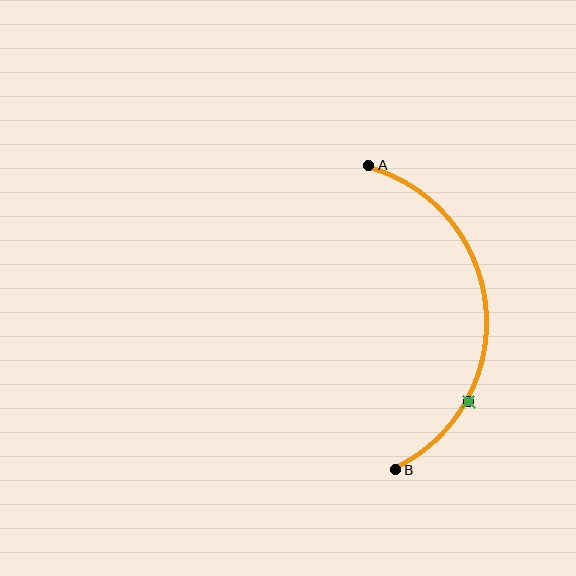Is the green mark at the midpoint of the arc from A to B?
No. The green mark lies on the arc but is closer to endpoint B. The arc midpoint would be at the point on the curve equidistant along the arc from both A and B.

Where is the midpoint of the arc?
The arc midpoint is the point on the curve farthest from the straight line joining A and B. It sits to the right of that line.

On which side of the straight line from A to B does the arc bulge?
The arc bulges to the right of the straight line connecting A and B.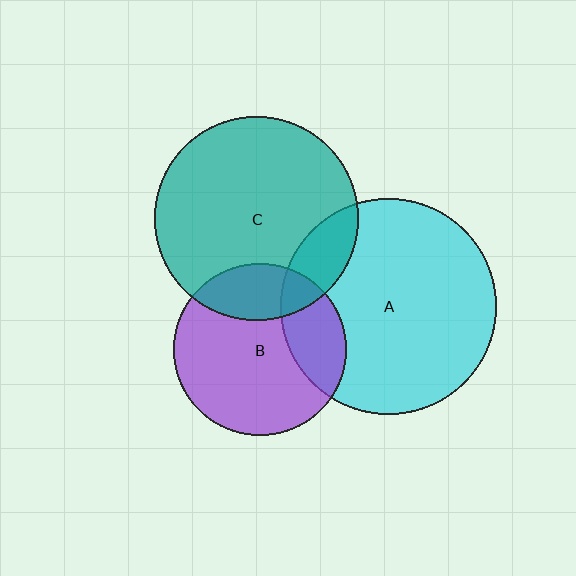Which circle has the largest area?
Circle A (cyan).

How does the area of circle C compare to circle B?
Approximately 1.4 times.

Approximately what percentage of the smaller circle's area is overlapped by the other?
Approximately 15%.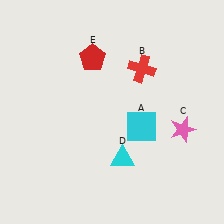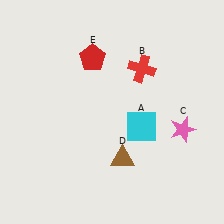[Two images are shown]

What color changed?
The triangle (D) changed from cyan in Image 1 to brown in Image 2.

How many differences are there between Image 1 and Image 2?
There is 1 difference between the two images.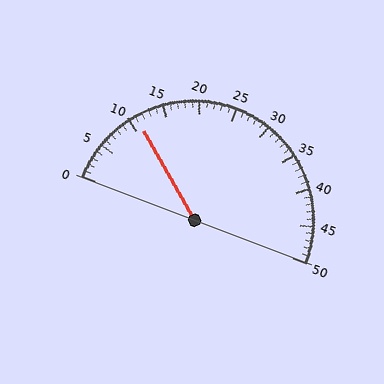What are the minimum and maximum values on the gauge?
The gauge ranges from 0 to 50.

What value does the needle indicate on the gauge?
The needle indicates approximately 11.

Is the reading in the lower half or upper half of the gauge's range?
The reading is in the lower half of the range (0 to 50).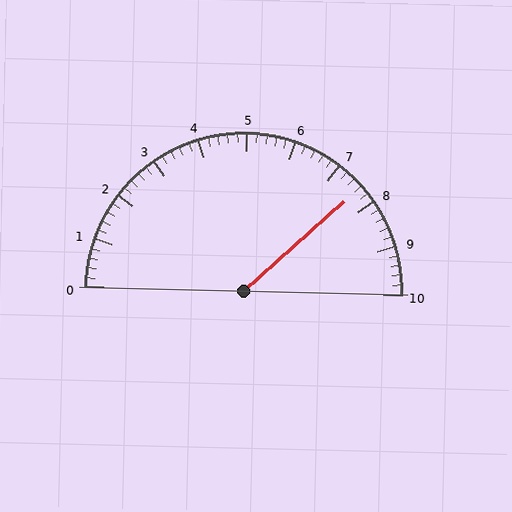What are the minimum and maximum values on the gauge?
The gauge ranges from 0 to 10.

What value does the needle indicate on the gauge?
The needle indicates approximately 7.6.